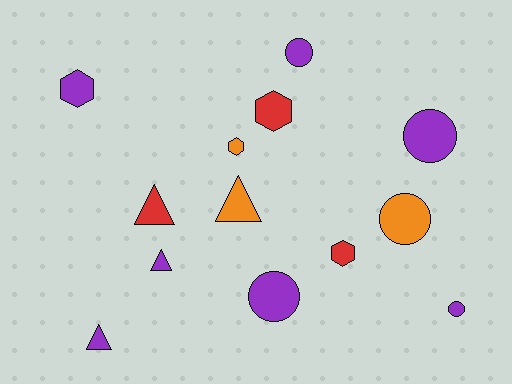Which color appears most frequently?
Purple, with 7 objects.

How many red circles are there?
There are no red circles.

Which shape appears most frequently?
Circle, with 5 objects.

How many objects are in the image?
There are 13 objects.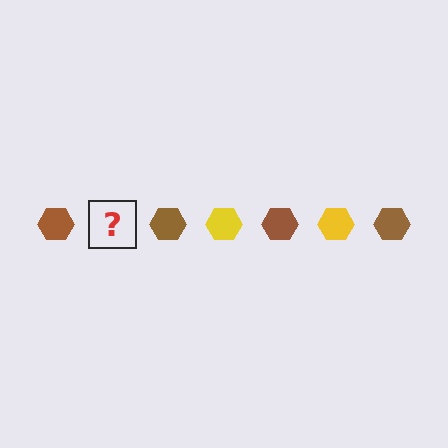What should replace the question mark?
The question mark should be replaced with a yellow hexagon.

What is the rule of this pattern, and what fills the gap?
The rule is that the pattern cycles through brown, yellow hexagons. The gap should be filled with a yellow hexagon.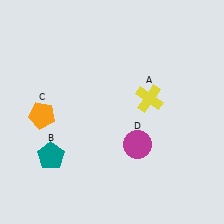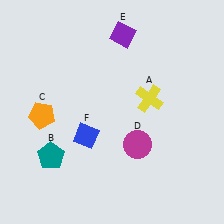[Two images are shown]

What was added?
A purple diamond (E), a blue diamond (F) were added in Image 2.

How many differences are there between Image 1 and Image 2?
There are 2 differences between the two images.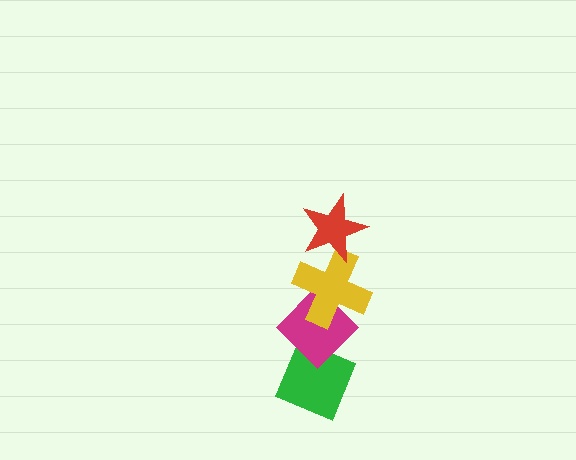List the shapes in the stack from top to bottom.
From top to bottom: the red star, the yellow cross, the magenta diamond, the green diamond.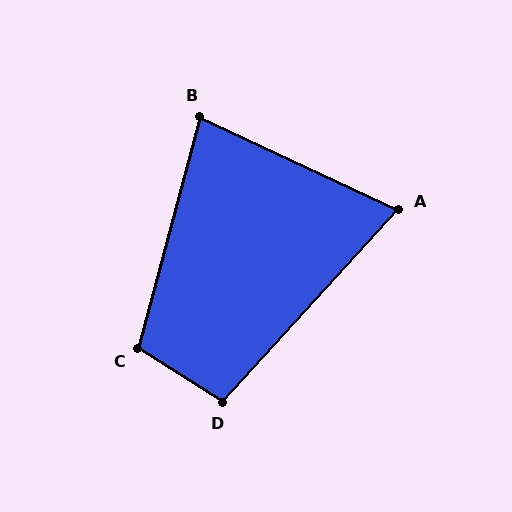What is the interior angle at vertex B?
Approximately 80 degrees (acute).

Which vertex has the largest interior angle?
C, at approximately 107 degrees.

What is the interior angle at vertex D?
Approximately 100 degrees (obtuse).